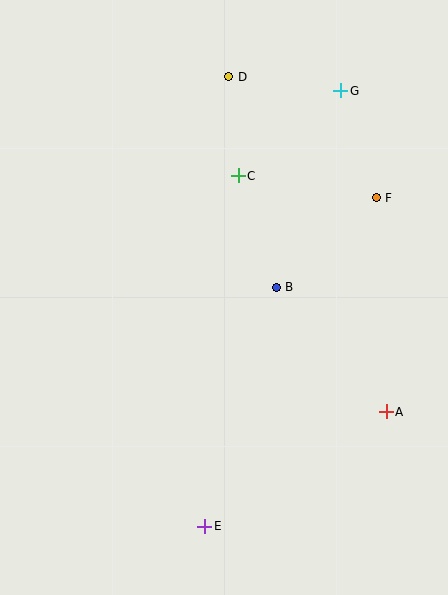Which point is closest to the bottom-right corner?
Point A is closest to the bottom-right corner.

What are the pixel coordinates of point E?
Point E is at (205, 526).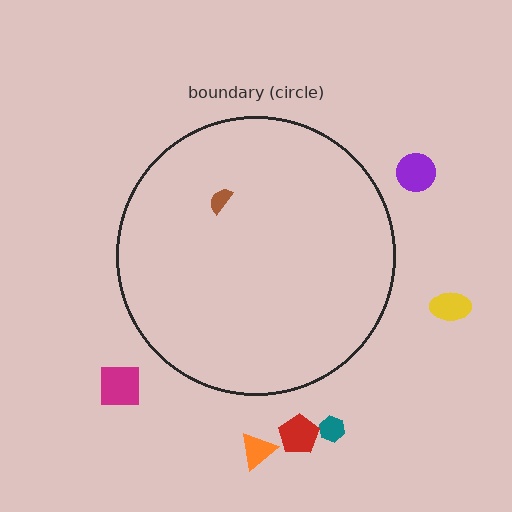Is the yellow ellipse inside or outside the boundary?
Outside.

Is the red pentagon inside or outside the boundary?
Outside.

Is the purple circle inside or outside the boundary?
Outside.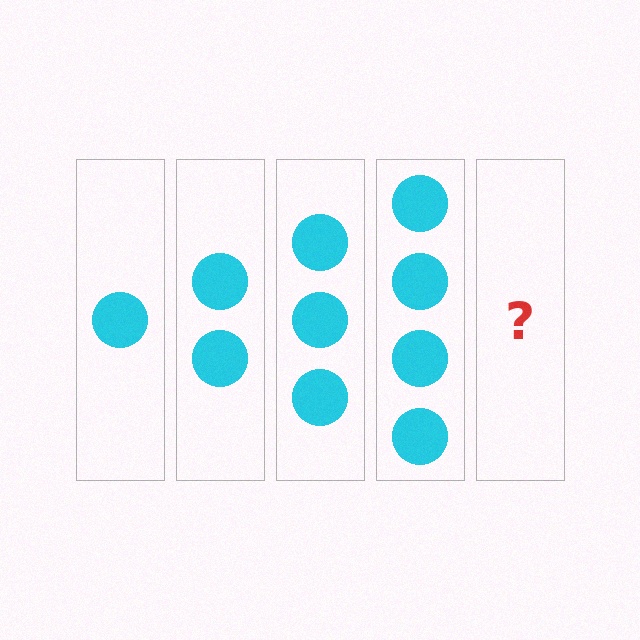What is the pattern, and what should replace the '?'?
The pattern is that each step adds one more circle. The '?' should be 5 circles.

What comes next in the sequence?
The next element should be 5 circles.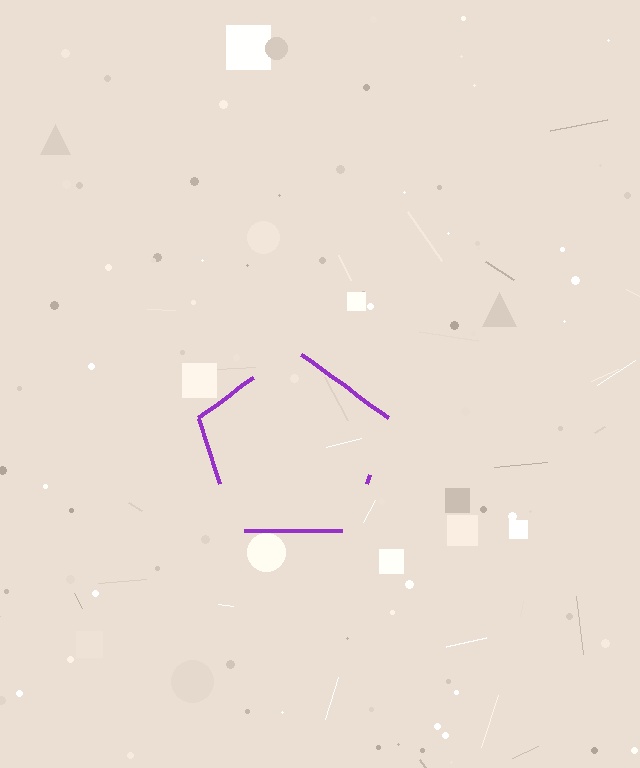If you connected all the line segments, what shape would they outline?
They would outline a pentagon.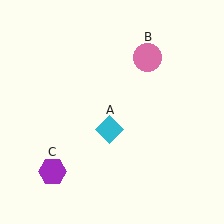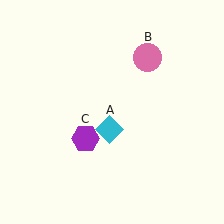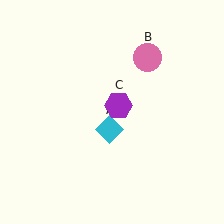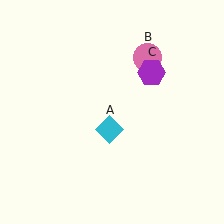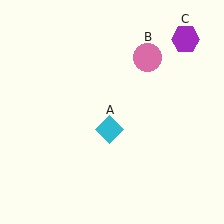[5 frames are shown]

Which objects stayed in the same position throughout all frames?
Cyan diamond (object A) and pink circle (object B) remained stationary.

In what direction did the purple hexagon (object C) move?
The purple hexagon (object C) moved up and to the right.